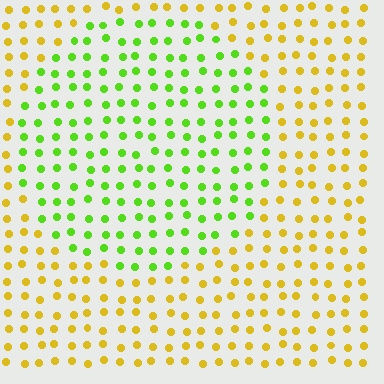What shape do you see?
I see a circle.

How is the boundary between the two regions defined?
The boundary is defined purely by a slight shift in hue (about 53 degrees). Spacing, size, and orientation are identical on both sides.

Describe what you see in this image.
The image is filled with small yellow elements in a uniform arrangement. A circle-shaped region is visible where the elements are tinted to a slightly different hue, forming a subtle color boundary.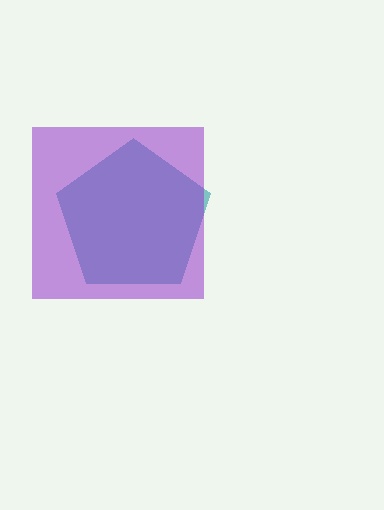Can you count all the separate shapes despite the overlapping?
Yes, there are 2 separate shapes.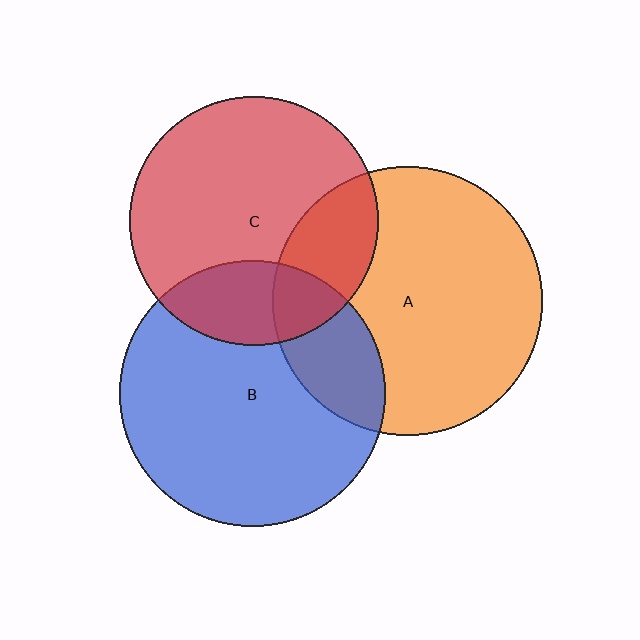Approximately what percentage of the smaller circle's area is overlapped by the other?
Approximately 25%.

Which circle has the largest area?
Circle A (orange).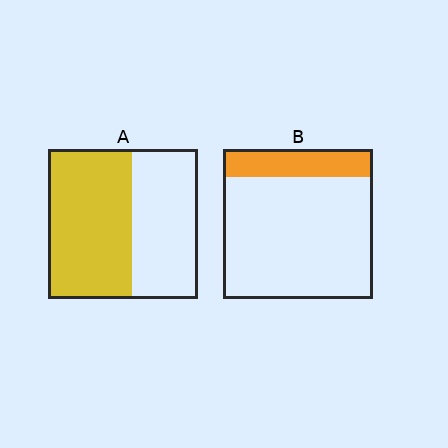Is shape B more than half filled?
No.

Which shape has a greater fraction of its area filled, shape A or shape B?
Shape A.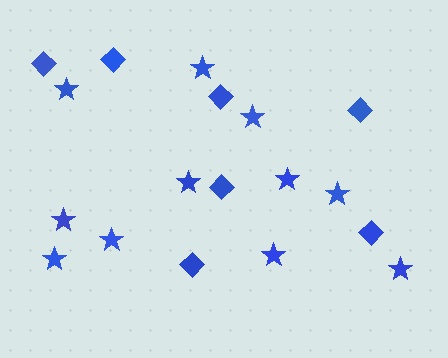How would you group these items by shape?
There are 2 groups: one group of diamonds (7) and one group of stars (11).